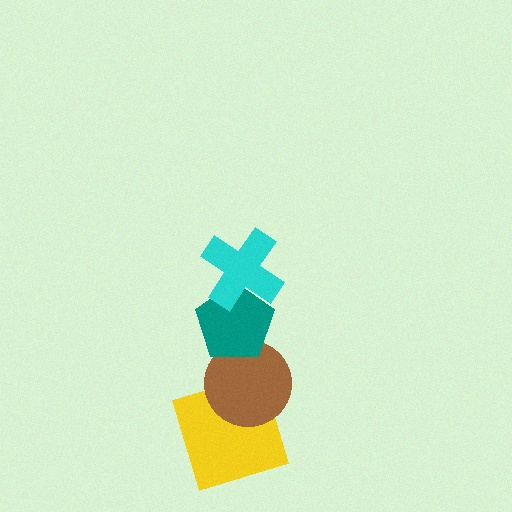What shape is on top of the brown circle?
The teal pentagon is on top of the brown circle.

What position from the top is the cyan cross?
The cyan cross is 1st from the top.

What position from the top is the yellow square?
The yellow square is 4th from the top.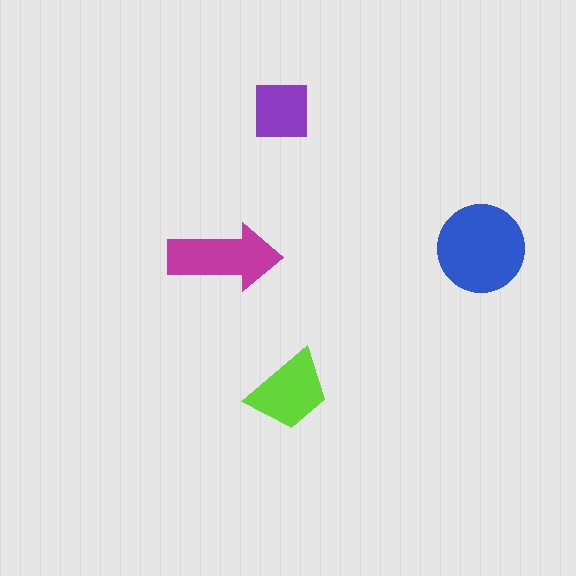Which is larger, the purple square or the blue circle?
The blue circle.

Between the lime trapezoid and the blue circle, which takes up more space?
The blue circle.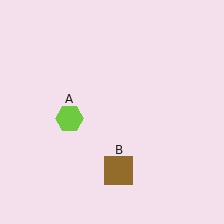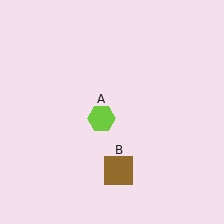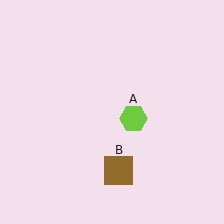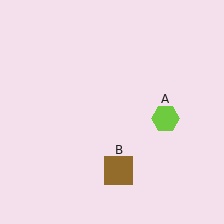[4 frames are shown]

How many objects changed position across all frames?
1 object changed position: lime hexagon (object A).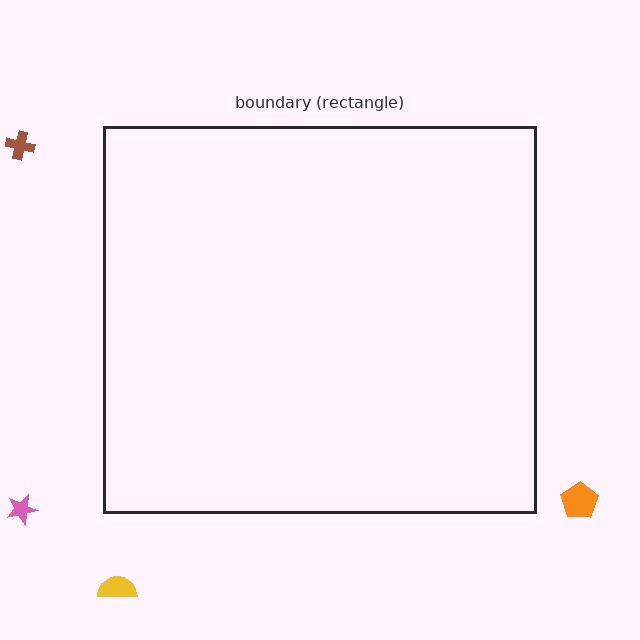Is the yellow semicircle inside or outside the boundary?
Outside.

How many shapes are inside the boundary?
0 inside, 4 outside.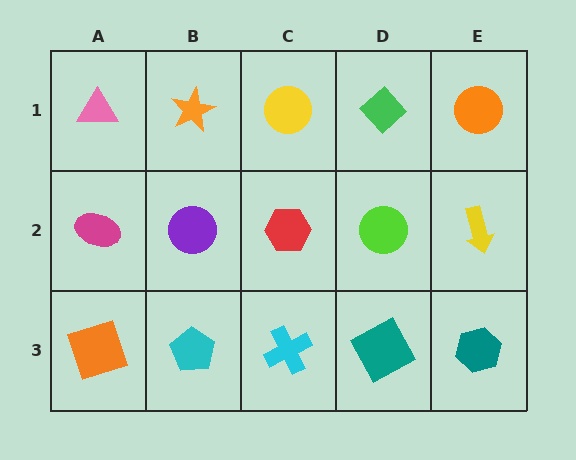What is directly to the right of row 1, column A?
An orange star.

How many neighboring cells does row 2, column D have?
4.